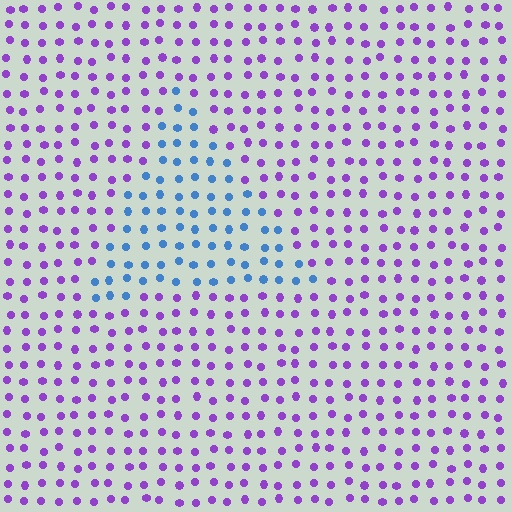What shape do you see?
I see a triangle.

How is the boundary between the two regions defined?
The boundary is defined purely by a slight shift in hue (about 64 degrees). Spacing, size, and orientation are identical on both sides.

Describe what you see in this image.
The image is filled with small purple elements in a uniform arrangement. A triangle-shaped region is visible where the elements are tinted to a slightly different hue, forming a subtle color boundary.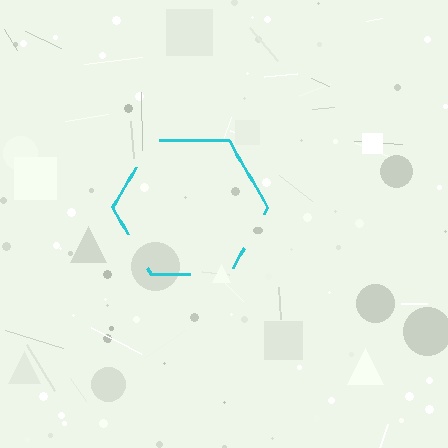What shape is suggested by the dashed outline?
The dashed outline suggests a hexagon.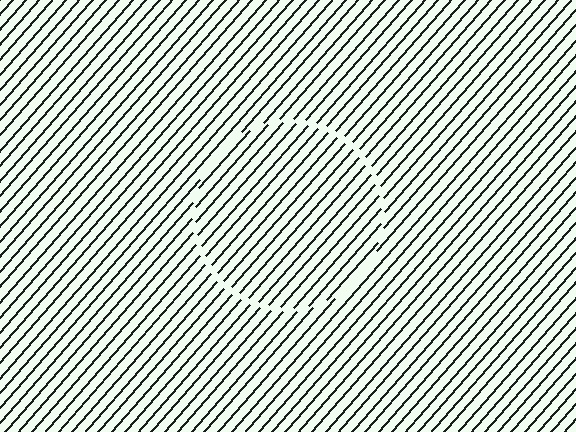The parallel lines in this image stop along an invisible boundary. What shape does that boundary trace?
An illusory circle. The interior of the shape contains the same grating, shifted by half a period — the contour is defined by the phase discontinuity where line-ends from the inner and outer gratings abut.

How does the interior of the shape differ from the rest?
The interior of the shape contains the same grating, shifted by half a period — the contour is defined by the phase discontinuity where line-ends from the inner and outer gratings abut.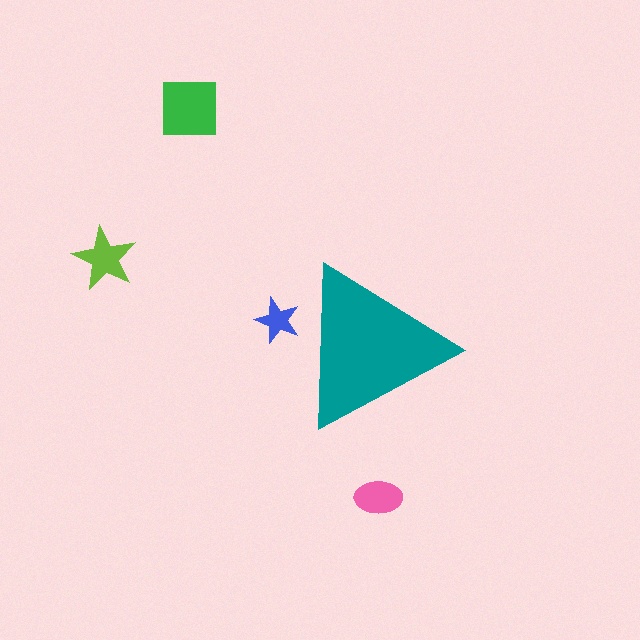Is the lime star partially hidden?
No, the lime star is fully visible.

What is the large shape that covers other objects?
A teal triangle.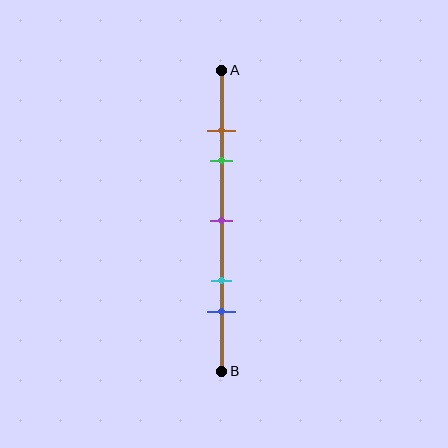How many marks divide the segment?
There are 5 marks dividing the segment.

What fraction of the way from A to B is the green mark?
The green mark is approximately 30% (0.3) of the way from A to B.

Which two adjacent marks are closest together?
The brown and green marks are the closest adjacent pair.